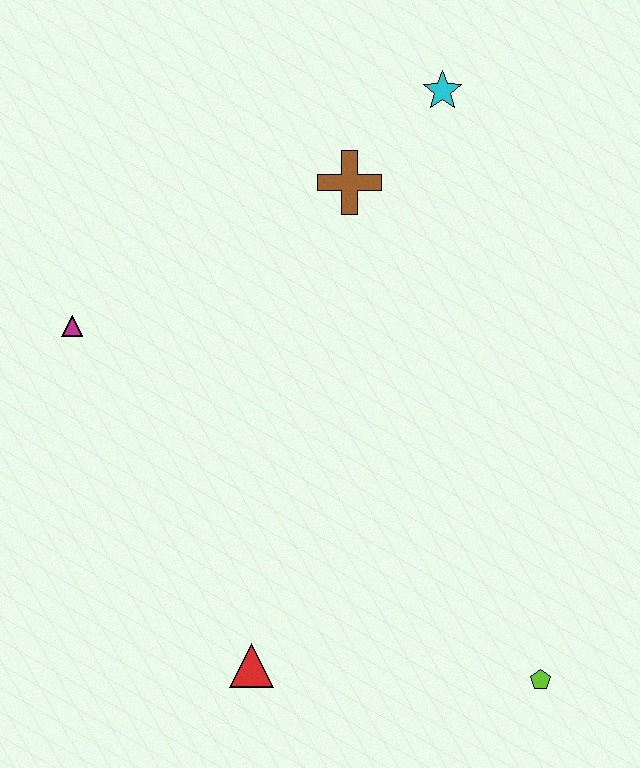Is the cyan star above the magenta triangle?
Yes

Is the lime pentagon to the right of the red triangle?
Yes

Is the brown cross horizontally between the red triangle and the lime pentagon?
Yes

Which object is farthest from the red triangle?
The cyan star is farthest from the red triangle.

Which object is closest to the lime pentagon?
The red triangle is closest to the lime pentagon.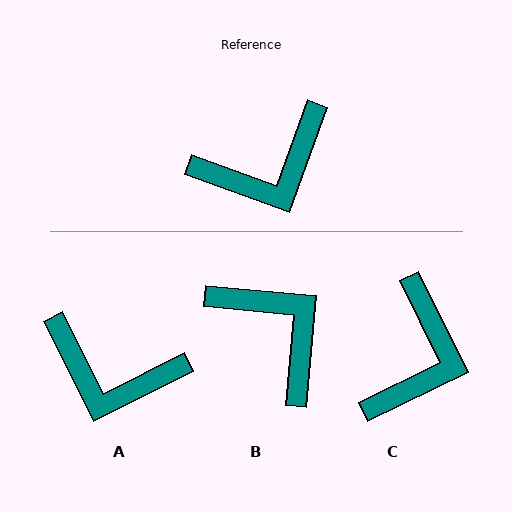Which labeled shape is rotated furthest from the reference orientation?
B, about 105 degrees away.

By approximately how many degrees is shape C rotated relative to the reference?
Approximately 46 degrees counter-clockwise.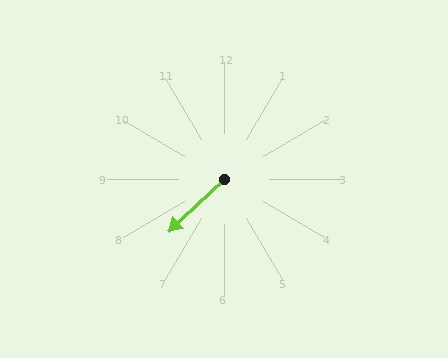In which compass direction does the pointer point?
Southwest.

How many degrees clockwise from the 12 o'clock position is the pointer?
Approximately 227 degrees.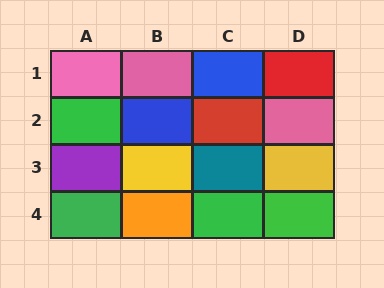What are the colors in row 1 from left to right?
Pink, pink, blue, red.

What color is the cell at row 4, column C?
Green.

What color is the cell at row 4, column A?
Green.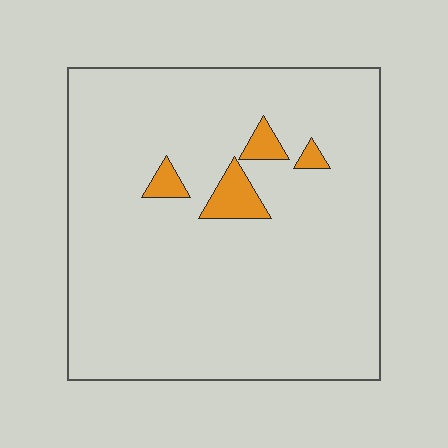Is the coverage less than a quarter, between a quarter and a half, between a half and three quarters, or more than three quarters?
Less than a quarter.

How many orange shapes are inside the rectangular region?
4.